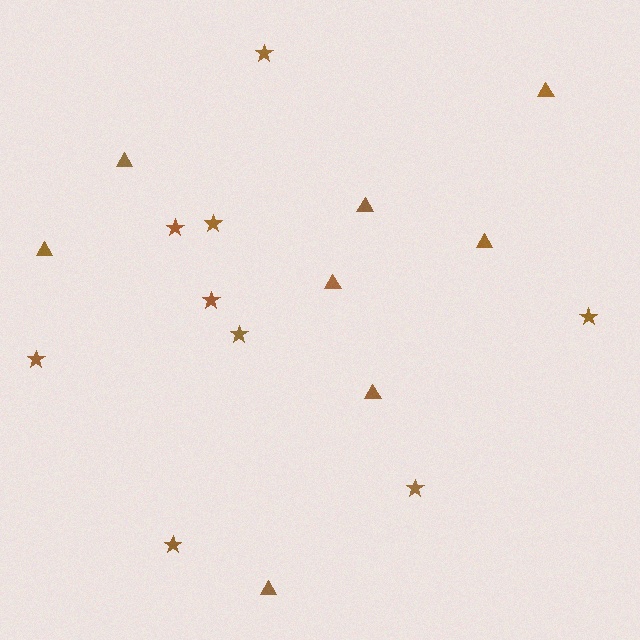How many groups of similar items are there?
There are 2 groups: one group of stars (9) and one group of triangles (8).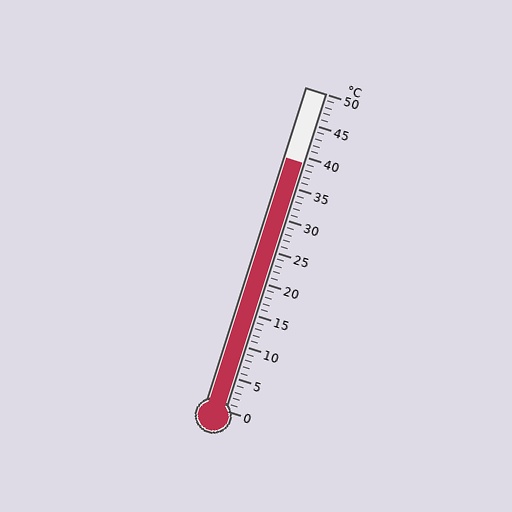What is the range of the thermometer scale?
The thermometer scale ranges from 0°C to 50°C.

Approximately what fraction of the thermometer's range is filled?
The thermometer is filled to approximately 80% of its range.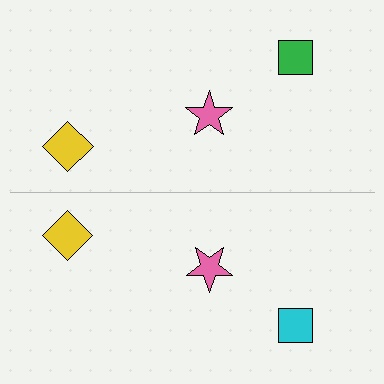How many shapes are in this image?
There are 6 shapes in this image.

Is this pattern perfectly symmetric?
No, the pattern is not perfectly symmetric. The cyan square on the bottom side breaks the symmetry — its mirror counterpart is green.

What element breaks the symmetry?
The cyan square on the bottom side breaks the symmetry — its mirror counterpart is green.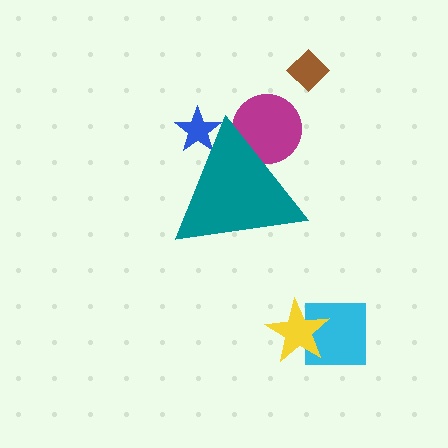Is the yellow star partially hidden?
No, the yellow star is fully visible.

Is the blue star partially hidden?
Yes, the blue star is partially hidden behind the teal triangle.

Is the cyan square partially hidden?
No, the cyan square is fully visible.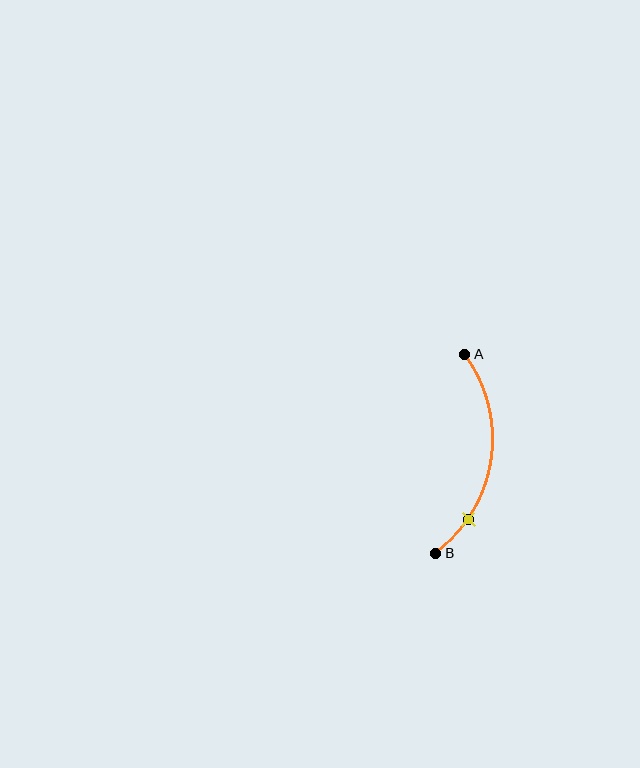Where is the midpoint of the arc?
The arc midpoint is the point on the curve farthest from the straight line joining A and B. It sits to the right of that line.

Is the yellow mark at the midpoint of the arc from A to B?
No. The yellow mark lies on the arc but is closer to endpoint B. The arc midpoint would be at the point on the curve equidistant along the arc from both A and B.